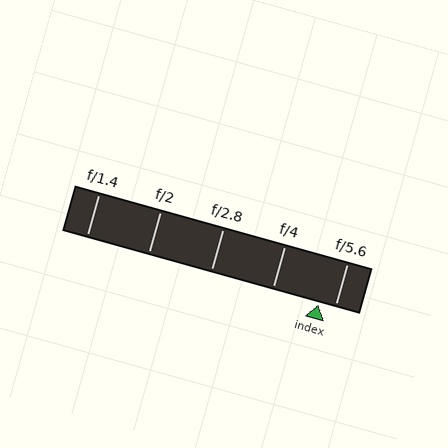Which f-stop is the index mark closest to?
The index mark is closest to f/5.6.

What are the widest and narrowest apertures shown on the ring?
The widest aperture shown is f/1.4 and the narrowest is f/5.6.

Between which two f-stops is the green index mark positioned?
The index mark is between f/4 and f/5.6.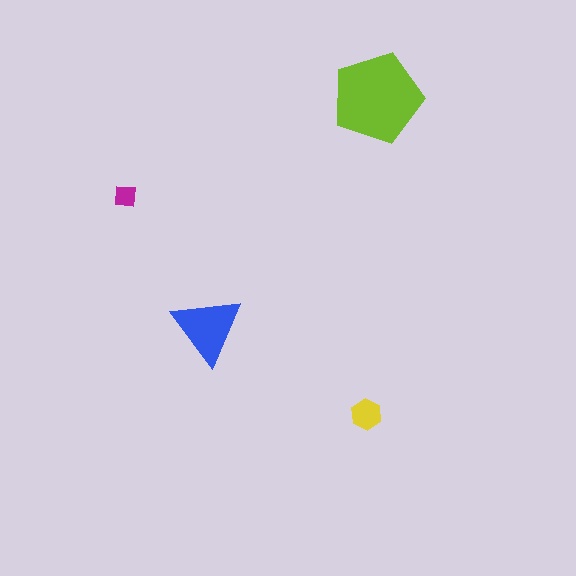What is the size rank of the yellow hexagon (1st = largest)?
3rd.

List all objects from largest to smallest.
The lime pentagon, the blue triangle, the yellow hexagon, the magenta square.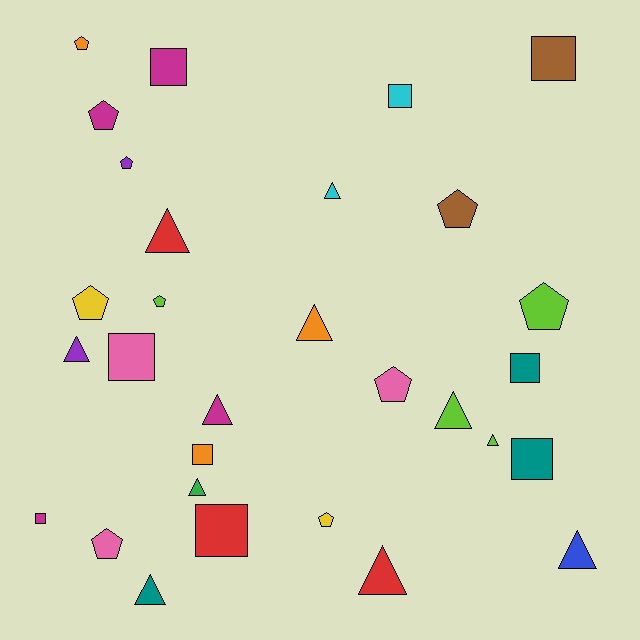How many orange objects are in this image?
There are 3 orange objects.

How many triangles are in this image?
There are 11 triangles.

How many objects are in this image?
There are 30 objects.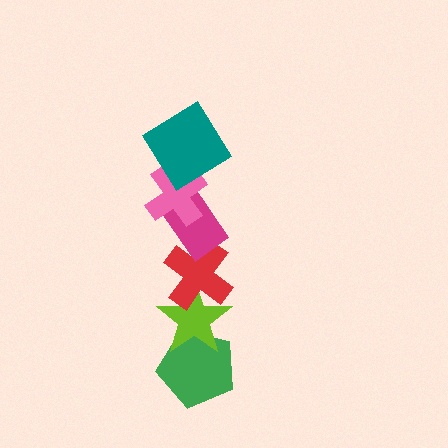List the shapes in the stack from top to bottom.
From top to bottom: the teal diamond, the pink cross, the magenta rectangle, the red cross, the lime star, the green pentagon.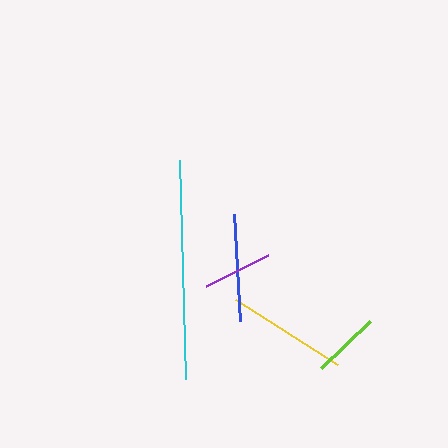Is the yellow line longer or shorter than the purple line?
The yellow line is longer than the purple line.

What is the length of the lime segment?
The lime segment is approximately 68 pixels long.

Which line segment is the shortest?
The lime line is the shortest at approximately 68 pixels.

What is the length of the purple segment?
The purple segment is approximately 69 pixels long.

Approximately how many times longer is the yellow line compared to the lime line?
The yellow line is approximately 1.8 times the length of the lime line.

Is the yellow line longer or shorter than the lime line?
The yellow line is longer than the lime line.